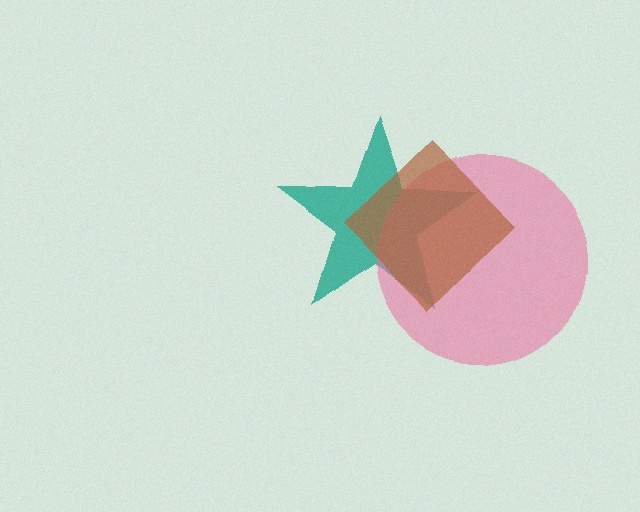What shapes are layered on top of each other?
The layered shapes are: a teal star, a pink circle, a brown diamond.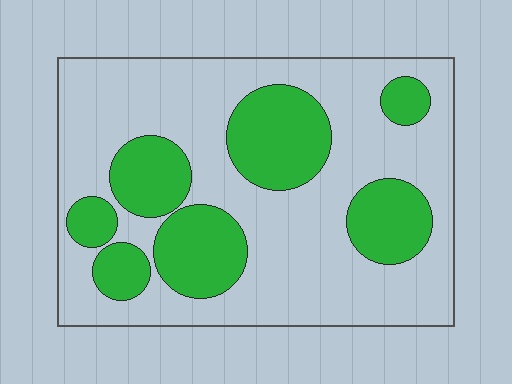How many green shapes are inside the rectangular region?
7.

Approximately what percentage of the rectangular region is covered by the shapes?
Approximately 30%.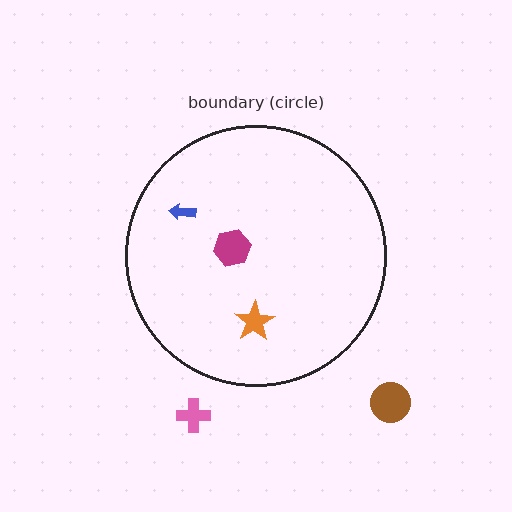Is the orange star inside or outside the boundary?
Inside.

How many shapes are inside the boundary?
3 inside, 2 outside.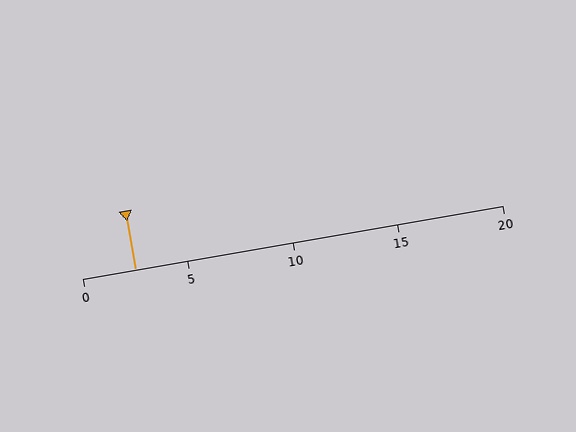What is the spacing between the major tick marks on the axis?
The major ticks are spaced 5 apart.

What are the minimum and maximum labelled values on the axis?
The axis runs from 0 to 20.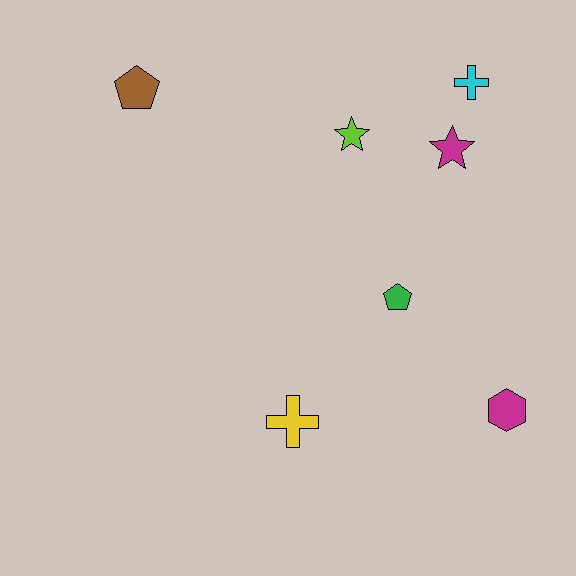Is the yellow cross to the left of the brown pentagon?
No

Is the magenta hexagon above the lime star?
No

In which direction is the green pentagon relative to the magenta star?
The green pentagon is below the magenta star.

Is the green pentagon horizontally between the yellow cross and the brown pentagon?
No